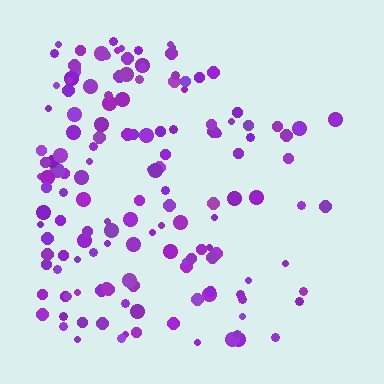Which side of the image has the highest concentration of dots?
The left.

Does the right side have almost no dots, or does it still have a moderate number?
Still a moderate number, just noticeably fewer than the left.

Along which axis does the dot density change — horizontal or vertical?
Horizontal.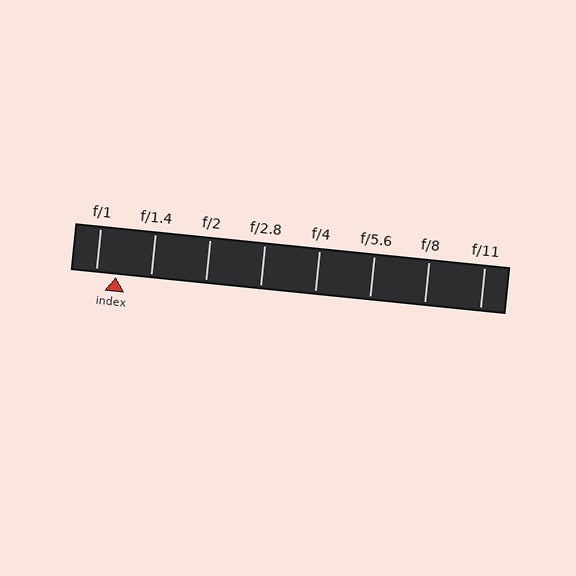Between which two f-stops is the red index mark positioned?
The index mark is between f/1 and f/1.4.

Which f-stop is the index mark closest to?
The index mark is closest to f/1.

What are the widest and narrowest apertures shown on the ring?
The widest aperture shown is f/1 and the narrowest is f/11.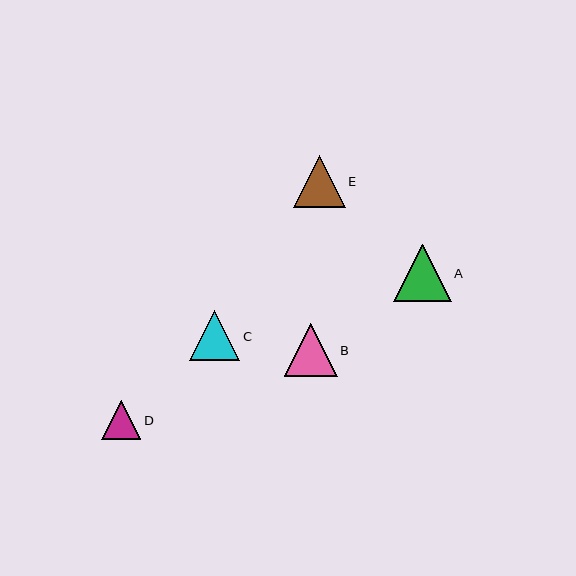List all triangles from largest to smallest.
From largest to smallest: A, B, E, C, D.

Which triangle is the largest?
Triangle A is the largest with a size of approximately 58 pixels.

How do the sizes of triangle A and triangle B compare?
Triangle A and triangle B are approximately the same size.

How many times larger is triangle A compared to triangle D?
Triangle A is approximately 1.5 times the size of triangle D.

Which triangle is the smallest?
Triangle D is the smallest with a size of approximately 39 pixels.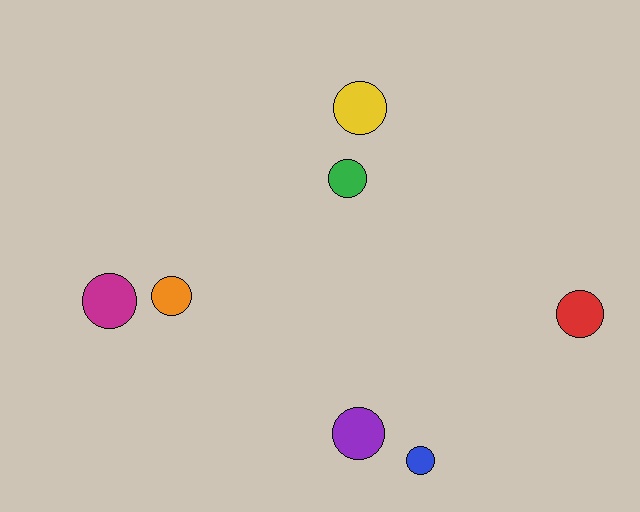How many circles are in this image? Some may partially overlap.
There are 7 circles.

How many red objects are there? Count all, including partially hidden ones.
There is 1 red object.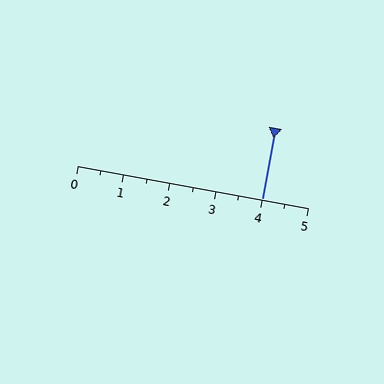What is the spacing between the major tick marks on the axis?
The major ticks are spaced 1 apart.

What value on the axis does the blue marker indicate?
The marker indicates approximately 4.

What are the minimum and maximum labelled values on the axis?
The axis runs from 0 to 5.